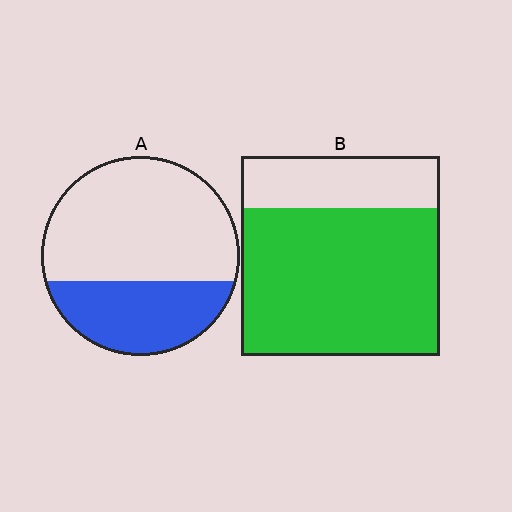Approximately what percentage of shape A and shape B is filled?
A is approximately 35% and B is approximately 75%.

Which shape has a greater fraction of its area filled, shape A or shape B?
Shape B.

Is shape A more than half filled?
No.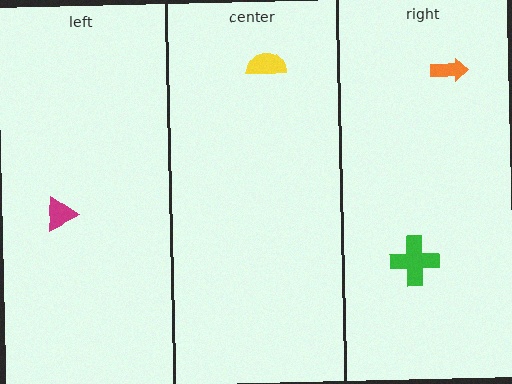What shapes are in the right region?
The green cross, the orange arrow.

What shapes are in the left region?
The magenta triangle.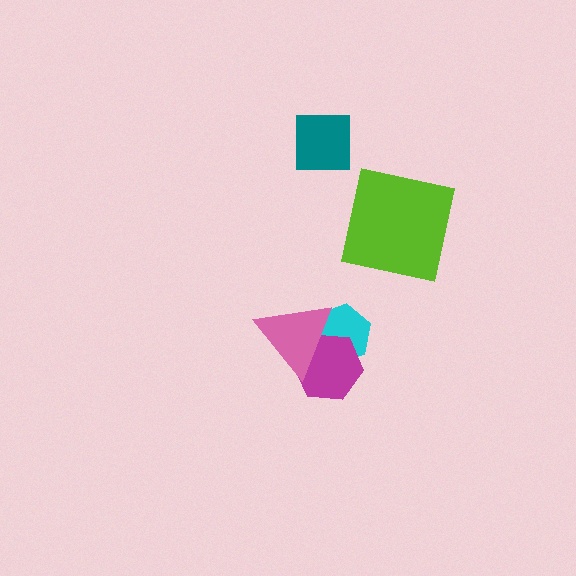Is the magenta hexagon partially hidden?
Yes, it is partially covered by another shape.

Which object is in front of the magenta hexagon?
The pink triangle is in front of the magenta hexagon.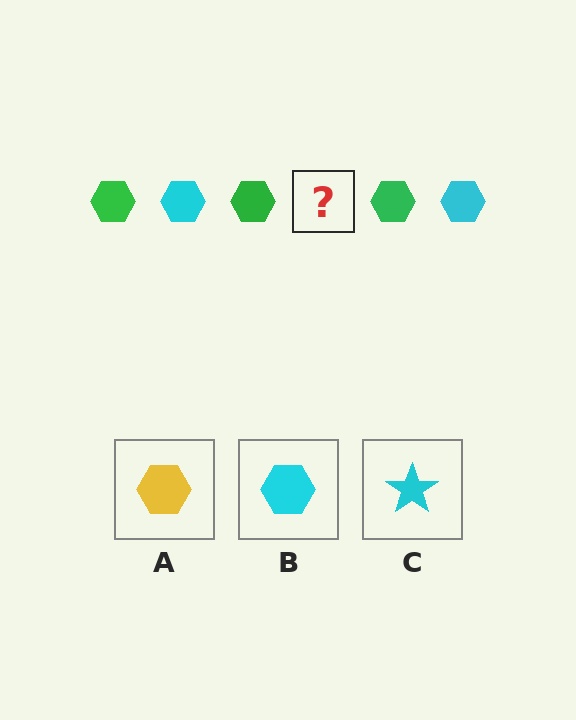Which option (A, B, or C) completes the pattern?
B.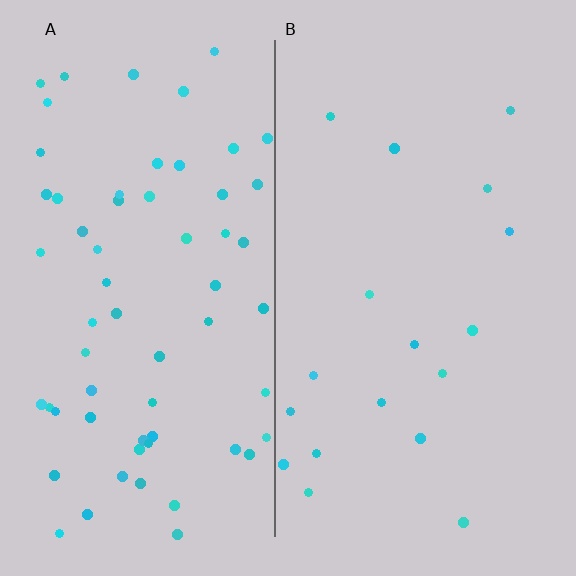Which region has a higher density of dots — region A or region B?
A (the left).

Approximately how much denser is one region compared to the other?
Approximately 3.5× — region A over region B.